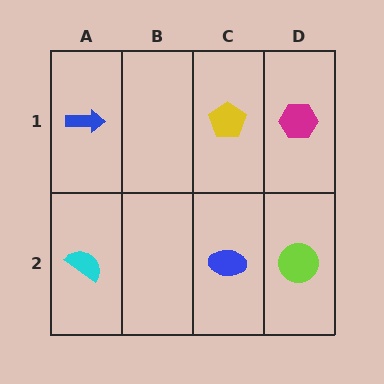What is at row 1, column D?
A magenta hexagon.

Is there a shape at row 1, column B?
No, that cell is empty.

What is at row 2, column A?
A cyan semicircle.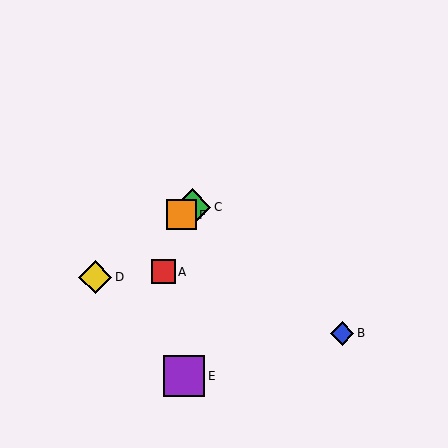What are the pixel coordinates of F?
Object F is at (182, 215).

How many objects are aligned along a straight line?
3 objects (C, D, F) are aligned along a straight line.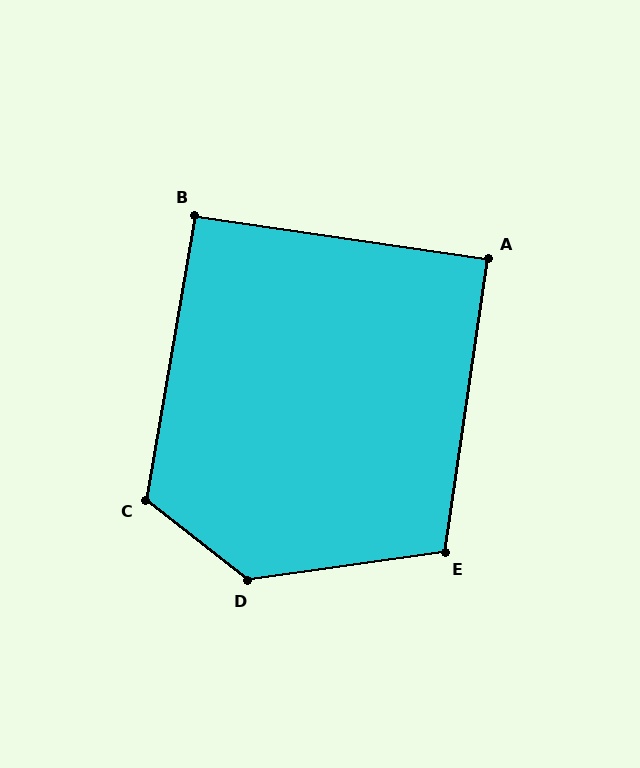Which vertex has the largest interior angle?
D, at approximately 133 degrees.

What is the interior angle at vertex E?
Approximately 106 degrees (obtuse).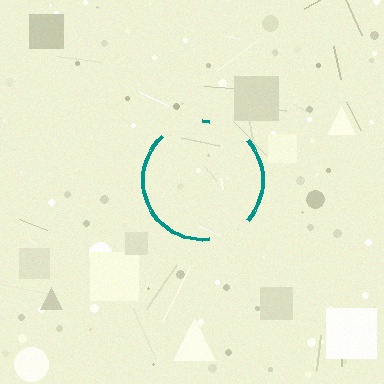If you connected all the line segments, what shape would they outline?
They would outline a circle.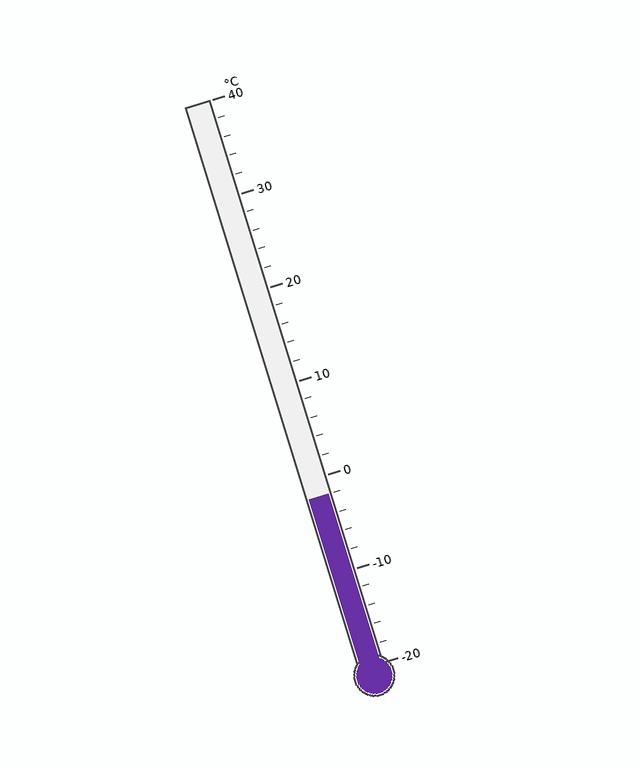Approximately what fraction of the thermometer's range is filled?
The thermometer is filled to approximately 30% of its range.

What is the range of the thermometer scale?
The thermometer scale ranges from -20°C to 40°C.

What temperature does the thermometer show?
The thermometer shows approximately -2°C.